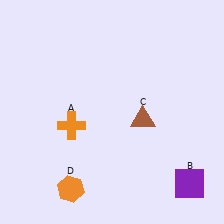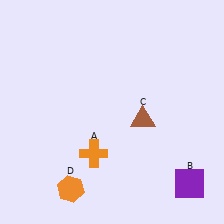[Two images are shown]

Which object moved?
The orange cross (A) moved down.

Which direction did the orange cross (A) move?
The orange cross (A) moved down.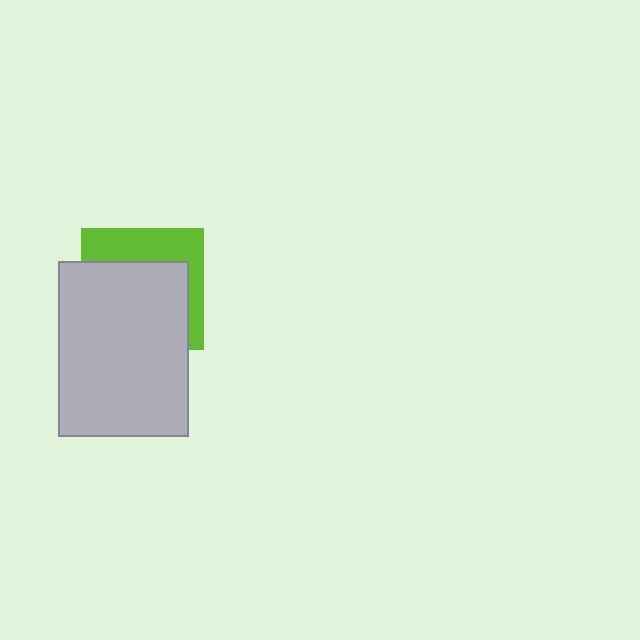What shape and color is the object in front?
The object in front is a light gray rectangle.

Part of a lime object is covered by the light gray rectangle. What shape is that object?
It is a square.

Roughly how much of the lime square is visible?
A small part of it is visible (roughly 36%).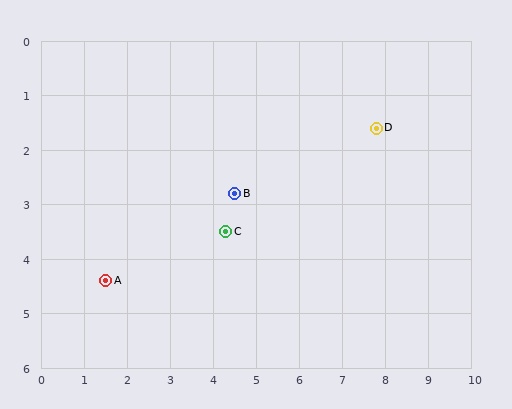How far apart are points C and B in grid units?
Points C and B are about 0.7 grid units apart.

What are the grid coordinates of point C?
Point C is at approximately (4.3, 3.5).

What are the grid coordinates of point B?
Point B is at approximately (4.5, 2.8).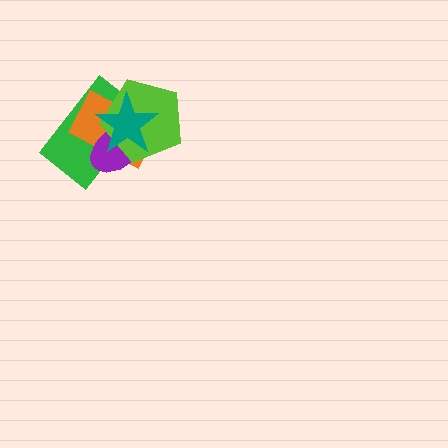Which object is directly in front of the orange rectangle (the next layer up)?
The purple ellipse is directly in front of the orange rectangle.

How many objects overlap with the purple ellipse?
4 objects overlap with the purple ellipse.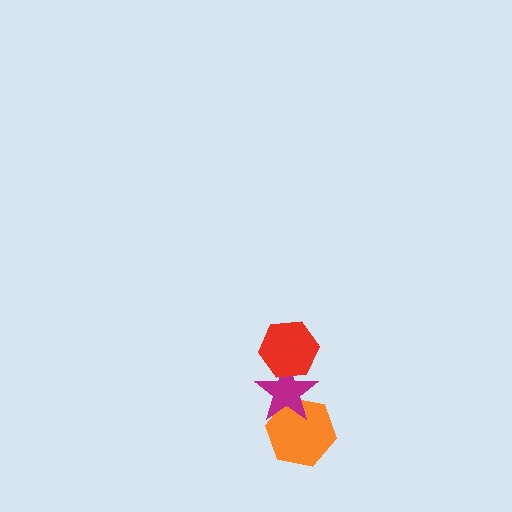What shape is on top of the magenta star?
The red hexagon is on top of the magenta star.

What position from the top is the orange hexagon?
The orange hexagon is 3rd from the top.